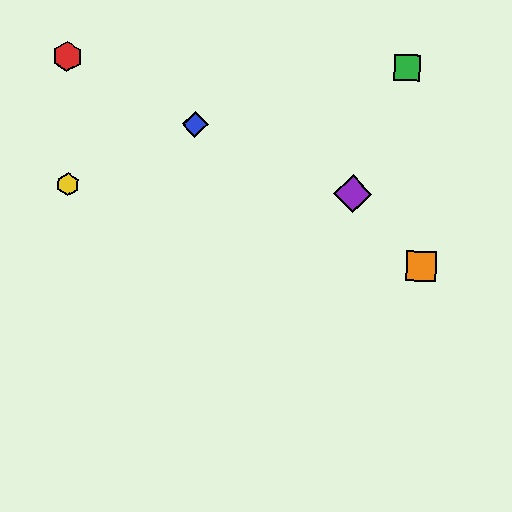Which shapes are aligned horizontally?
The yellow hexagon, the purple diamond are aligned horizontally.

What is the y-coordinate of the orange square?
The orange square is at y≈267.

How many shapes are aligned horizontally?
2 shapes (the yellow hexagon, the purple diamond) are aligned horizontally.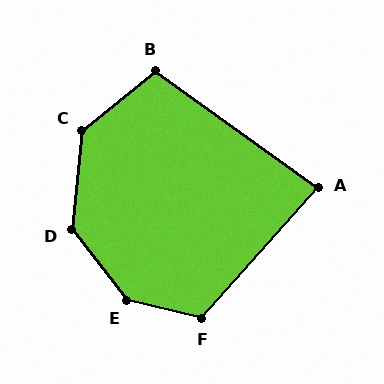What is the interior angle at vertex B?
Approximately 106 degrees (obtuse).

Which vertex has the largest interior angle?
E, at approximately 142 degrees.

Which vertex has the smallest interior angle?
A, at approximately 84 degrees.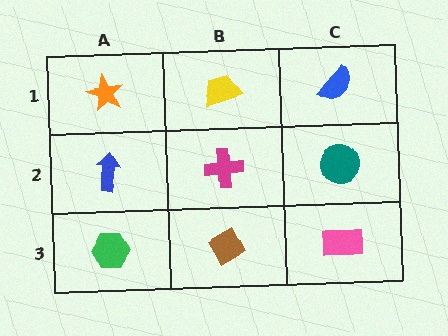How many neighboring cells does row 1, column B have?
3.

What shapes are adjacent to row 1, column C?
A teal circle (row 2, column C), a yellow trapezoid (row 1, column B).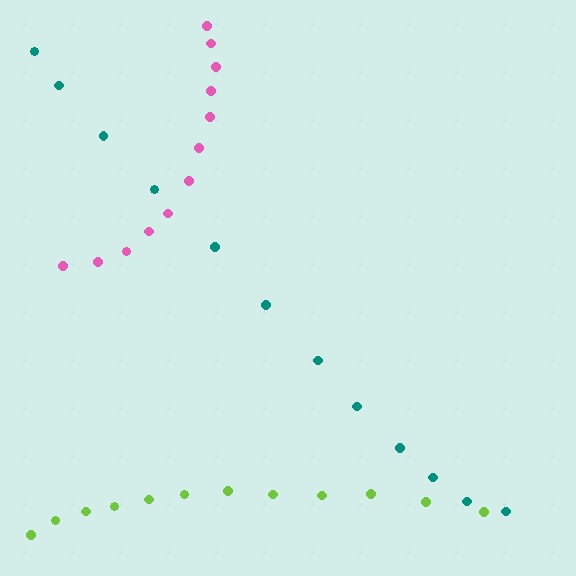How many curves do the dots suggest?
There are 3 distinct paths.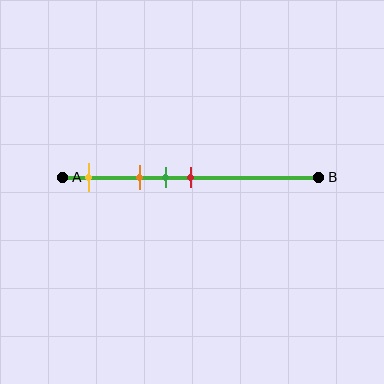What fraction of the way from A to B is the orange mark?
The orange mark is approximately 30% (0.3) of the way from A to B.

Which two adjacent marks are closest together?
The green and red marks are the closest adjacent pair.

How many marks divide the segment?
There are 4 marks dividing the segment.